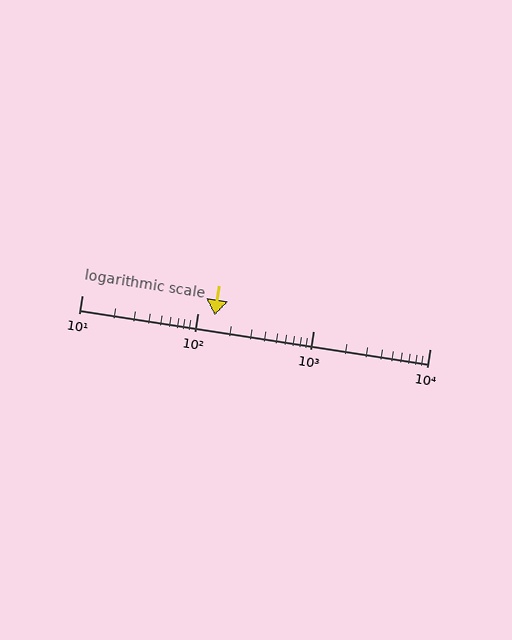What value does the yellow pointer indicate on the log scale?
The pointer indicates approximately 140.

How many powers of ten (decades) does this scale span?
The scale spans 3 decades, from 10 to 10000.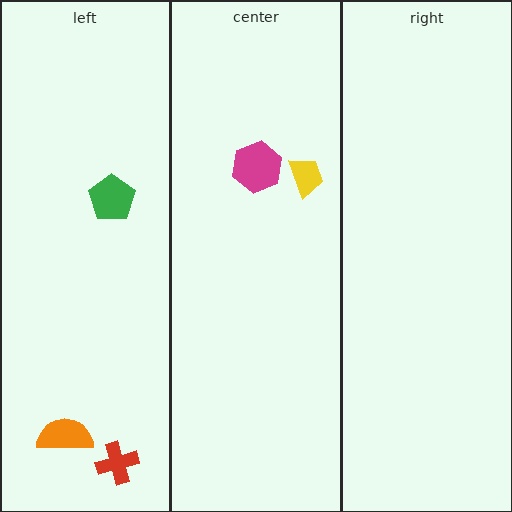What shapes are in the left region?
The orange semicircle, the red cross, the green pentagon.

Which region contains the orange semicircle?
The left region.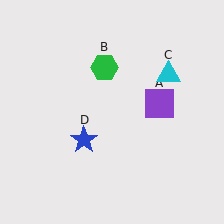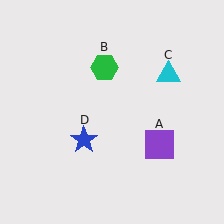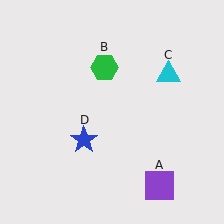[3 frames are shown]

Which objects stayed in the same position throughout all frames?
Green hexagon (object B) and cyan triangle (object C) and blue star (object D) remained stationary.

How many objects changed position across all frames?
1 object changed position: purple square (object A).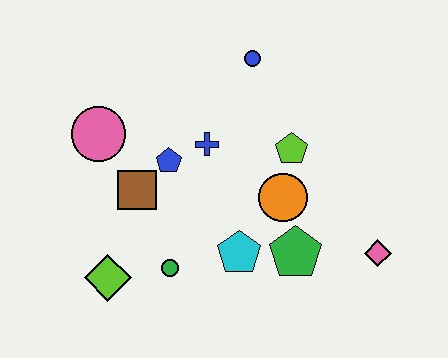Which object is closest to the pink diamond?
The green pentagon is closest to the pink diamond.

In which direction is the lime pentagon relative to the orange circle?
The lime pentagon is above the orange circle.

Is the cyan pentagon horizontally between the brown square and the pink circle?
No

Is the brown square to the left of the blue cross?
Yes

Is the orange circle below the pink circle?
Yes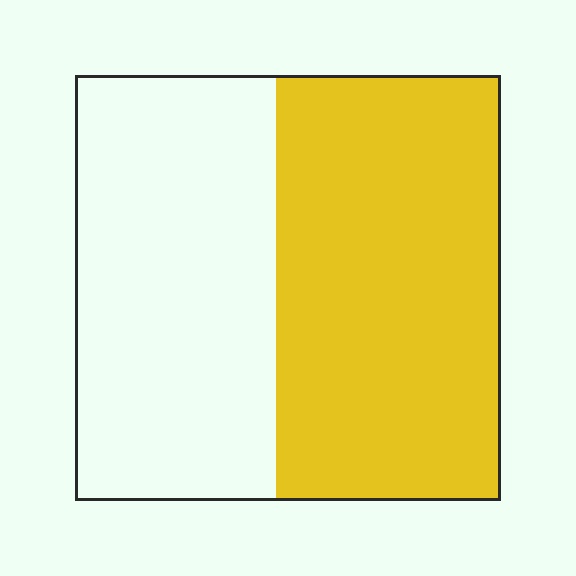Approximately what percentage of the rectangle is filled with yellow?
Approximately 55%.